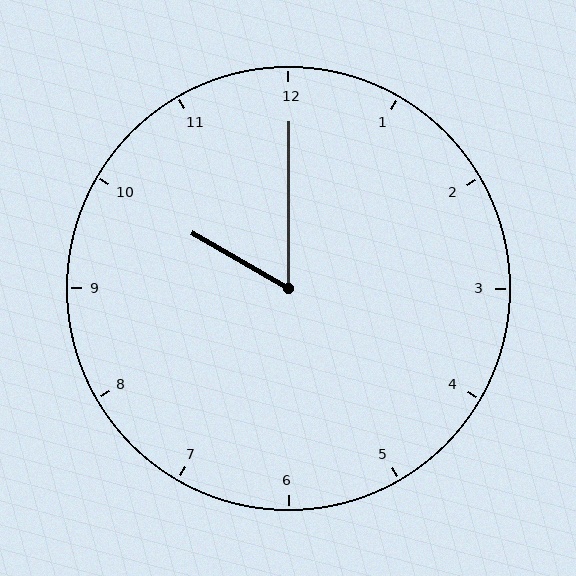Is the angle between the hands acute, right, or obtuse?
It is acute.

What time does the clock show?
10:00.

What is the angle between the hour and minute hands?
Approximately 60 degrees.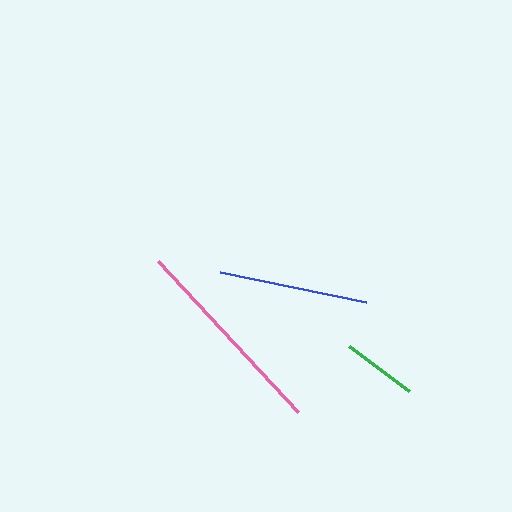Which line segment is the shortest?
The green line is the shortest at approximately 75 pixels.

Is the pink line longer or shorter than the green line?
The pink line is longer than the green line.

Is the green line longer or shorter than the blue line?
The blue line is longer than the green line.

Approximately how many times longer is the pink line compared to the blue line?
The pink line is approximately 1.4 times the length of the blue line.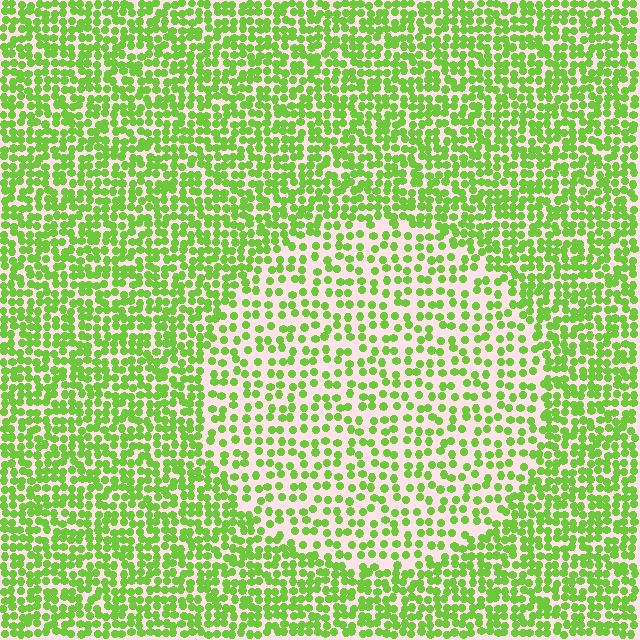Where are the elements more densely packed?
The elements are more densely packed outside the circle boundary.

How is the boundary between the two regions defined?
The boundary is defined by a change in element density (approximately 1.8x ratio). All elements are the same color, size, and shape.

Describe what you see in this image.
The image contains small lime elements arranged at two different densities. A circle-shaped region is visible where the elements are less densely packed than the surrounding area.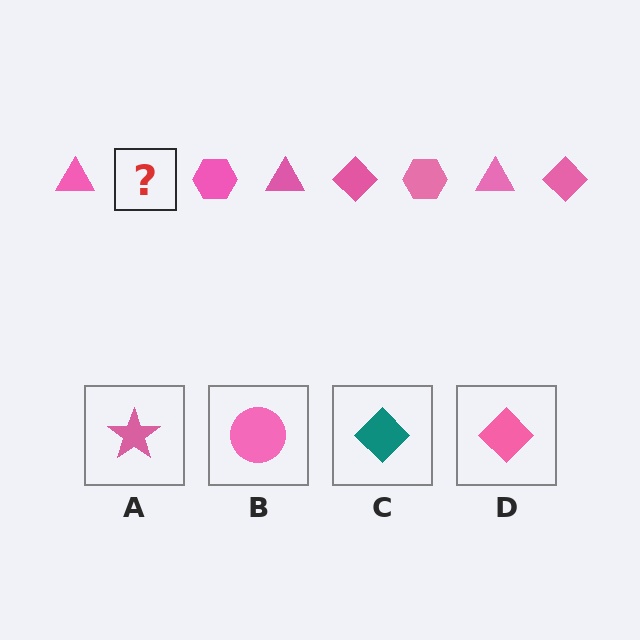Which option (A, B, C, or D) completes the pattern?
D.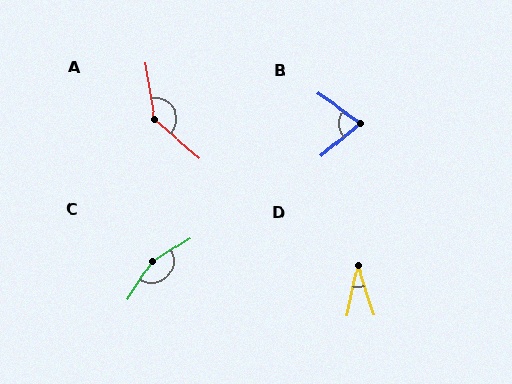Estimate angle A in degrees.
Approximately 139 degrees.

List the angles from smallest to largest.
D (30°), B (75°), A (139°), C (155°).